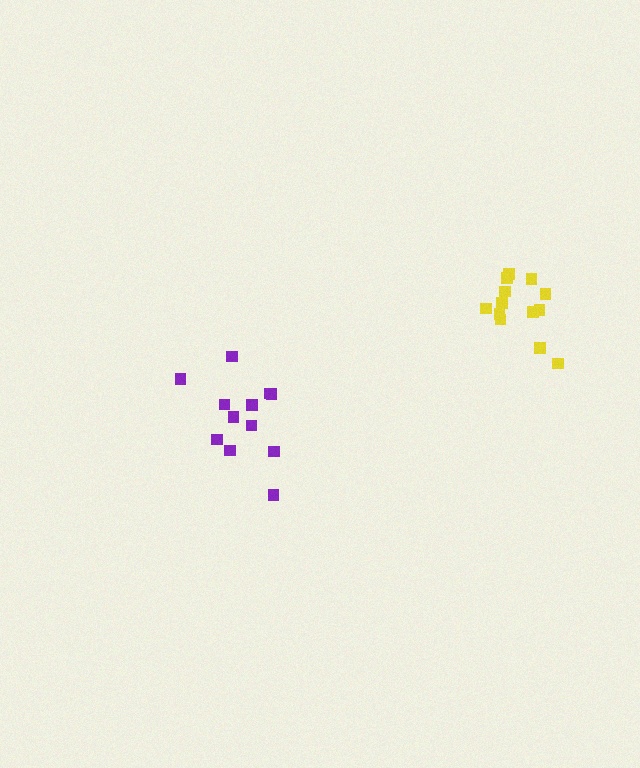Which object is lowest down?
The purple cluster is bottommost.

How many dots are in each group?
Group 1: 12 dots, Group 2: 13 dots (25 total).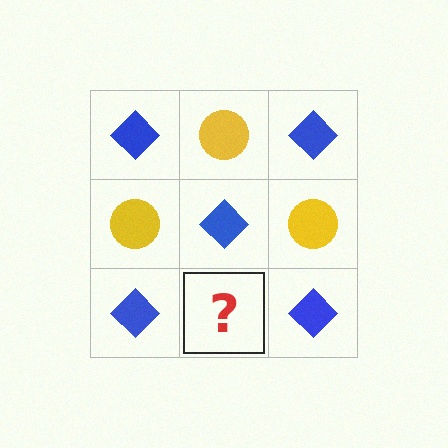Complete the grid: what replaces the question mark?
The question mark should be replaced with a yellow circle.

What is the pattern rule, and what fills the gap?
The rule is that it alternates blue diamond and yellow circle in a checkerboard pattern. The gap should be filled with a yellow circle.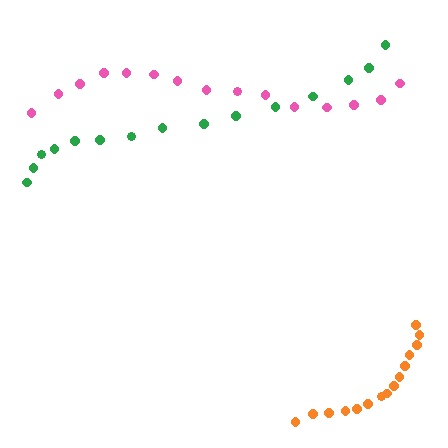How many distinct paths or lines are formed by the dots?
There are 3 distinct paths.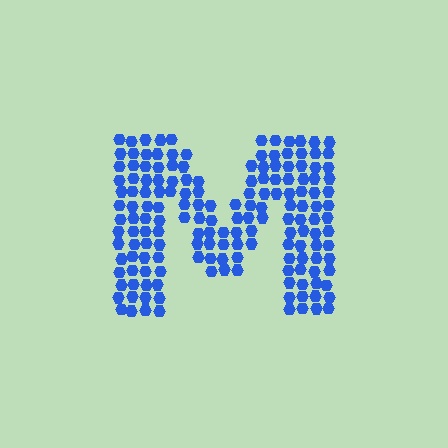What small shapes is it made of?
It is made of small hexagons.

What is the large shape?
The large shape is the letter M.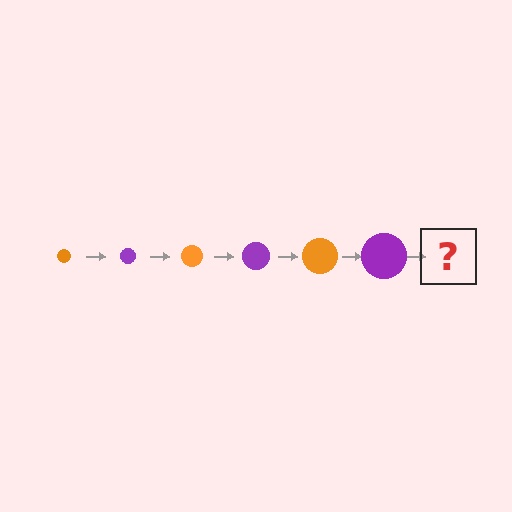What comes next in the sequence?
The next element should be an orange circle, larger than the previous one.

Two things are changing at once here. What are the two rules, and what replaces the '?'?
The two rules are that the circle grows larger each step and the color cycles through orange and purple. The '?' should be an orange circle, larger than the previous one.